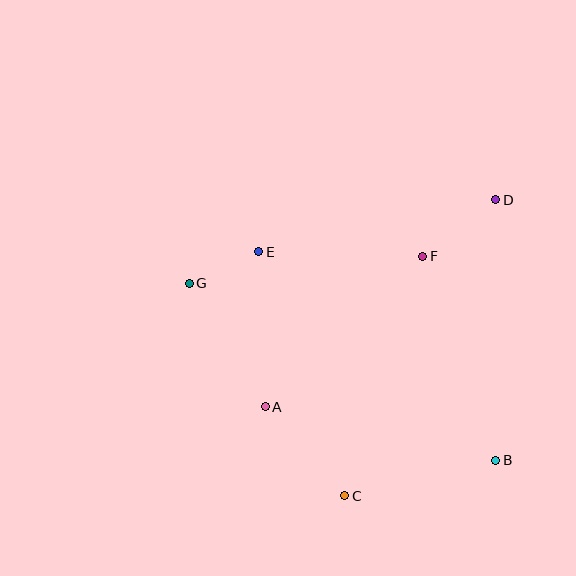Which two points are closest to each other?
Points E and G are closest to each other.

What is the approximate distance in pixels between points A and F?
The distance between A and F is approximately 217 pixels.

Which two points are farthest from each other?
Points B and G are farthest from each other.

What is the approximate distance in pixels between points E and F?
The distance between E and F is approximately 164 pixels.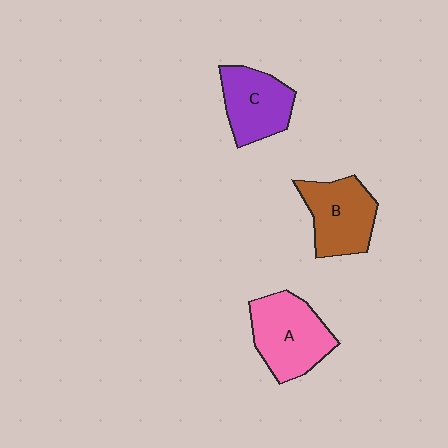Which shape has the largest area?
Shape A (pink).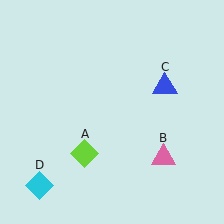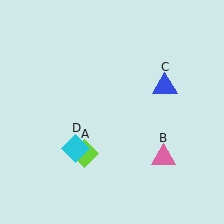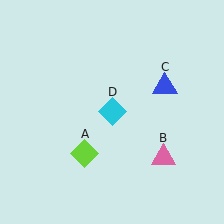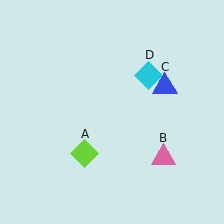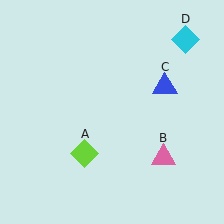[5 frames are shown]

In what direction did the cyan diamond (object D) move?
The cyan diamond (object D) moved up and to the right.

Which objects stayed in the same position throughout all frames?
Lime diamond (object A) and pink triangle (object B) and blue triangle (object C) remained stationary.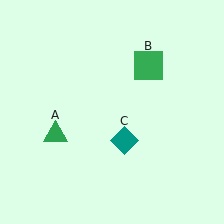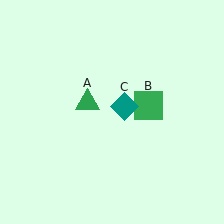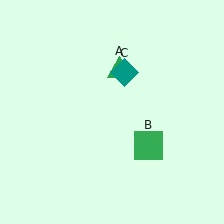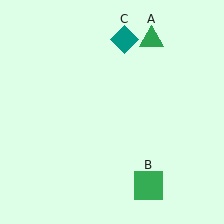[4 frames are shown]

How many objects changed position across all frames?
3 objects changed position: green triangle (object A), green square (object B), teal diamond (object C).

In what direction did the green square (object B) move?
The green square (object B) moved down.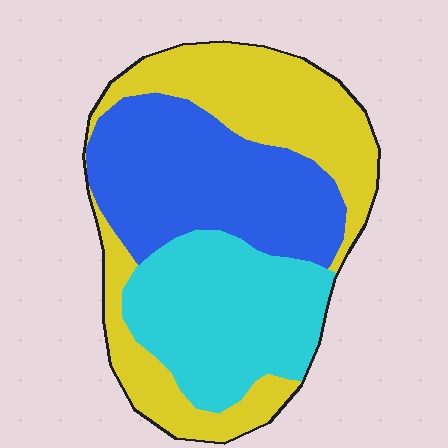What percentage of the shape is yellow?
Yellow covers about 35% of the shape.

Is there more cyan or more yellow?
Yellow.